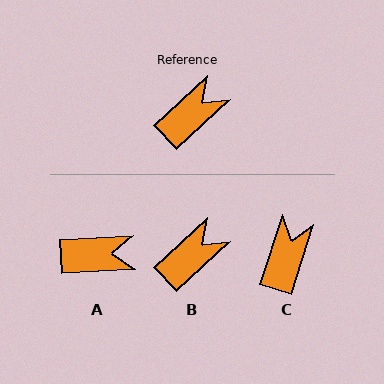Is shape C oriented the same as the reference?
No, it is off by about 29 degrees.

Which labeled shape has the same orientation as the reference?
B.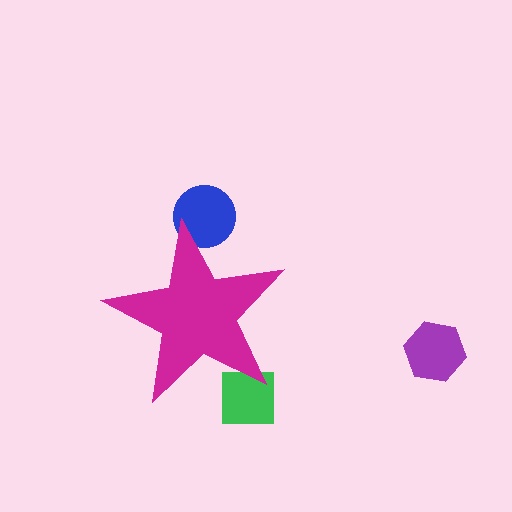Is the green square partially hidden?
Yes, the green square is partially hidden behind the magenta star.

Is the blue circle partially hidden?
Yes, the blue circle is partially hidden behind the magenta star.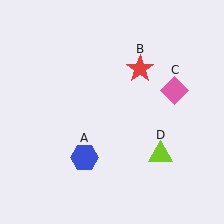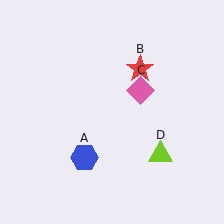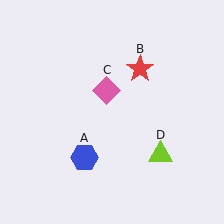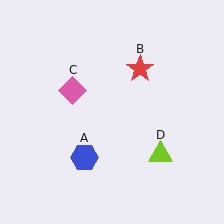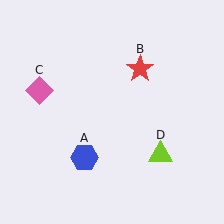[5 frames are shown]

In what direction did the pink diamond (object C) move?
The pink diamond (object C) moved left.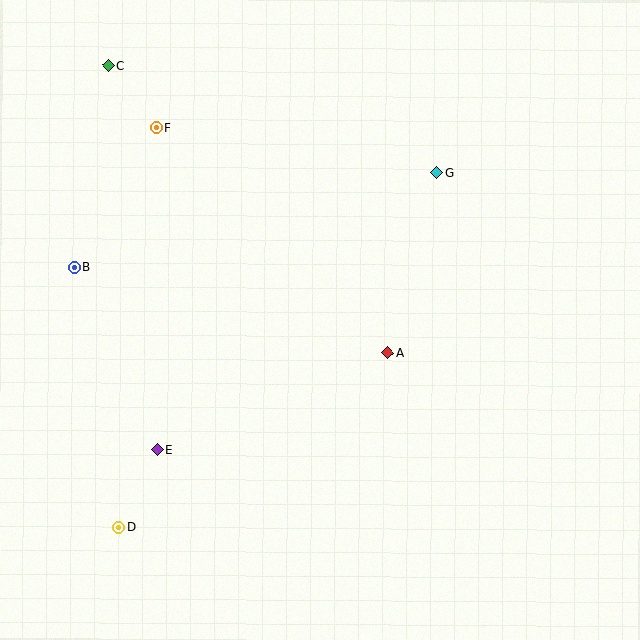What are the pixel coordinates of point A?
Point A is at (387, 353).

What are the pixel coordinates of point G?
Point G is at (437, 172).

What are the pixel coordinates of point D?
Point D is at (118, 527).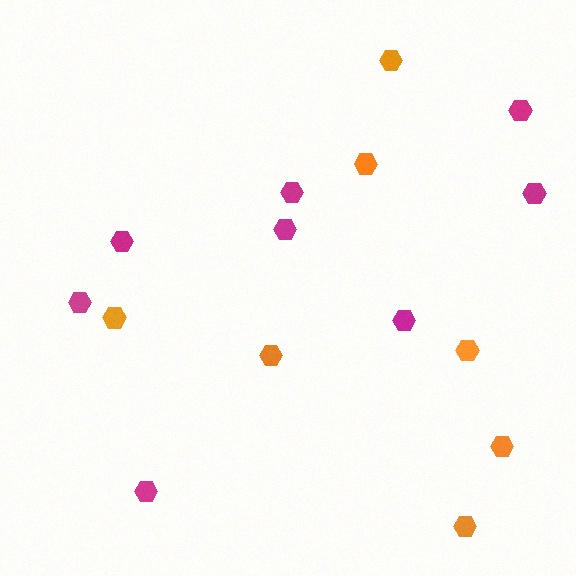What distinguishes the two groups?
There are 2 groups: one group of magenta hexagons (8) and one group of orange hexagons (7).